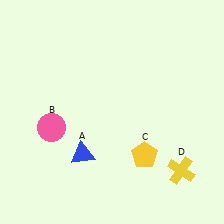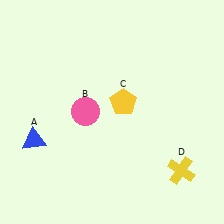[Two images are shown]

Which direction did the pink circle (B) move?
The pink circle (B) moved right.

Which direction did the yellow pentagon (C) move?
The yellow pentagon (C) moved up.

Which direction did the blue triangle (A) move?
The blue triangle (A) moved left.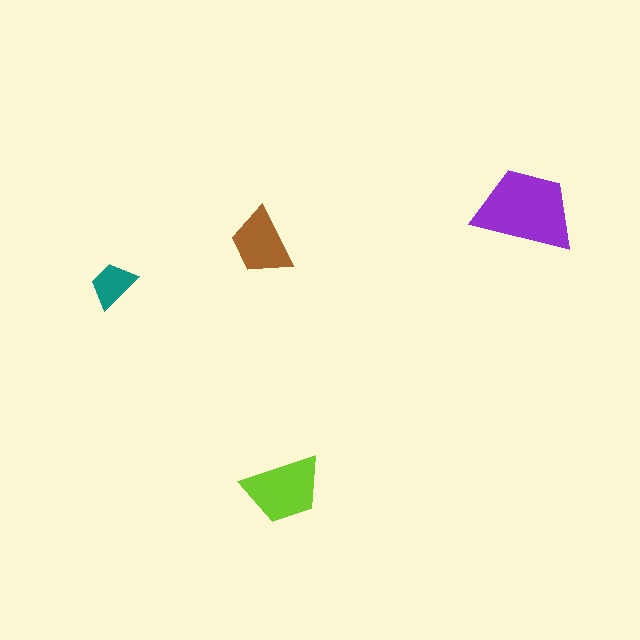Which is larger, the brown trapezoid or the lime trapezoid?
The lime one.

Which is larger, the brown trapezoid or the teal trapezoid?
The brown one.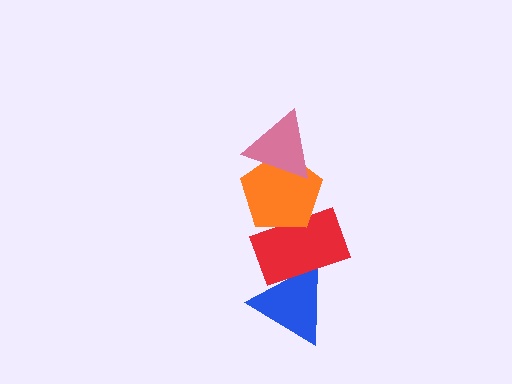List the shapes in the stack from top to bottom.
From top to bottom: the pink triangle, the orange pentagon, the red rectangle, the blue triangle.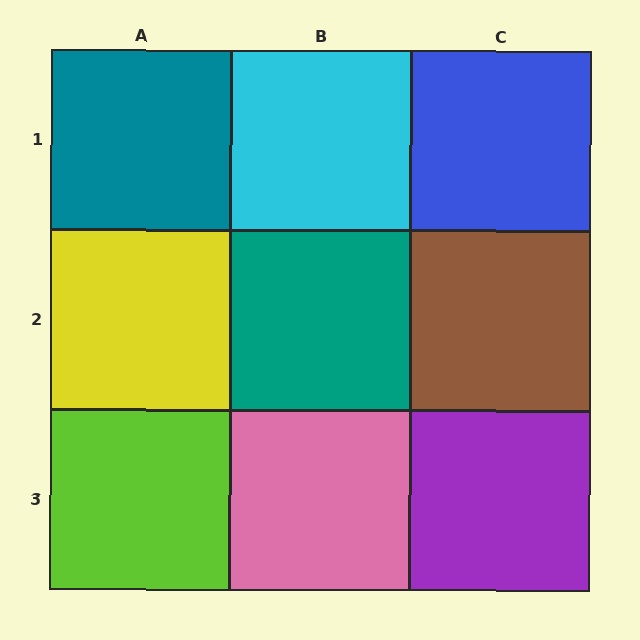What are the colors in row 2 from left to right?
Yellow, teal, brown.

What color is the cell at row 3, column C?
Purple.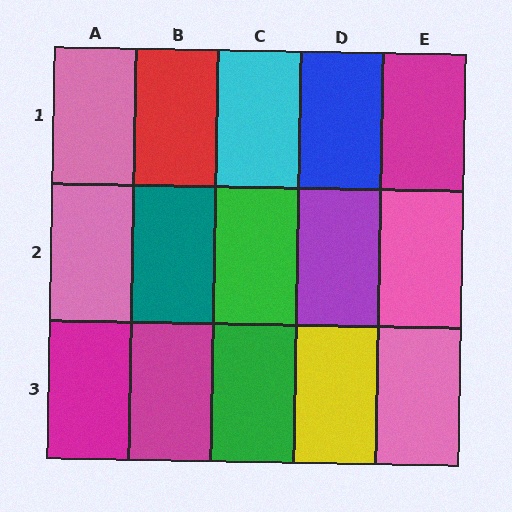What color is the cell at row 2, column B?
Teal.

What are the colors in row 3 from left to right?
Magenta, magenta, green, yellow, pink.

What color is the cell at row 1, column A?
Pink.